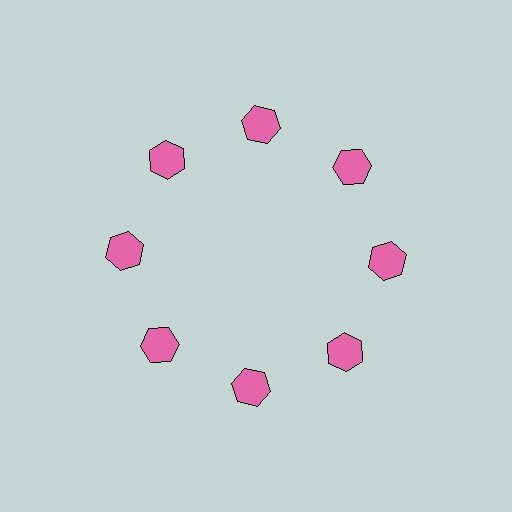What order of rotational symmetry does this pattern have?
This pattern has 8-fold rotational symmetry.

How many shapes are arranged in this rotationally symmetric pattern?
There are 8 shapes, arranged in 8 groups of 1.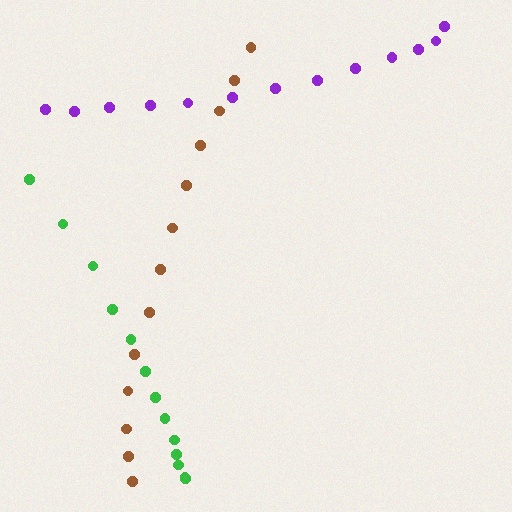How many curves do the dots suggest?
There are 3 distinct paths.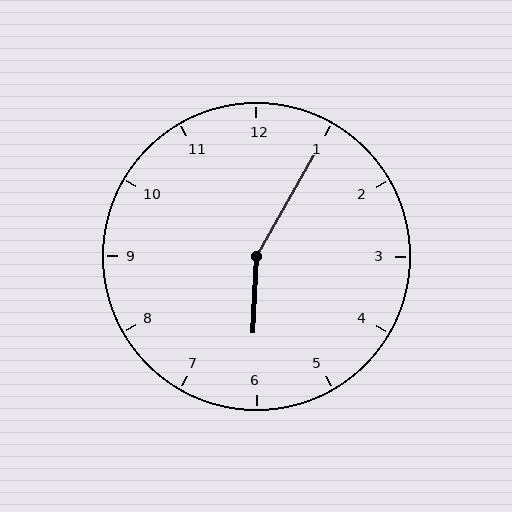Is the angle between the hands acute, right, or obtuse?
It is obtuse.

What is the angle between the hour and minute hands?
Approximately 152 degrees.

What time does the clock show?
6:05.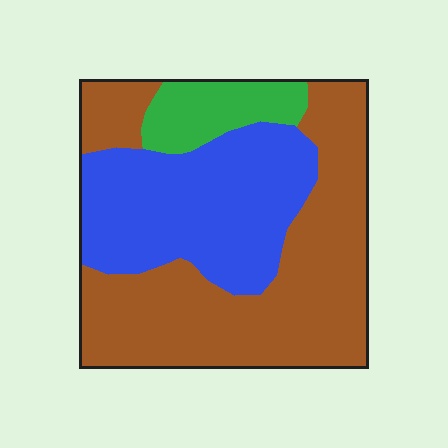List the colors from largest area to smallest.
From largest to smallest: brown, blue, green.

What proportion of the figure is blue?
Blue covers around 35% of the figure.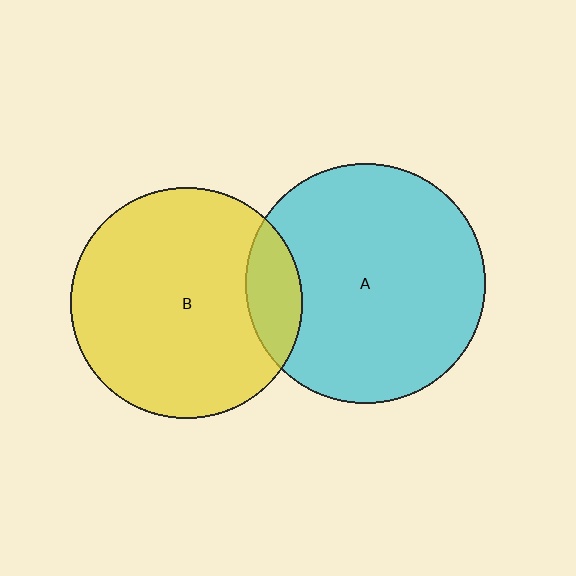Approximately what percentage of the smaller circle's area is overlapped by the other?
Approximately 15%.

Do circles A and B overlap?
Yes.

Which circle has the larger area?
Circle A (cyan).